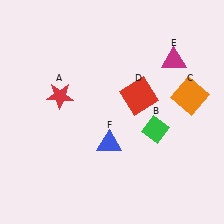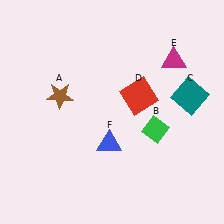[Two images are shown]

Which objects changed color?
A changed from red to brown. C changed from orange to teal.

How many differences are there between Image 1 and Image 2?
There are 2 differences between the two images.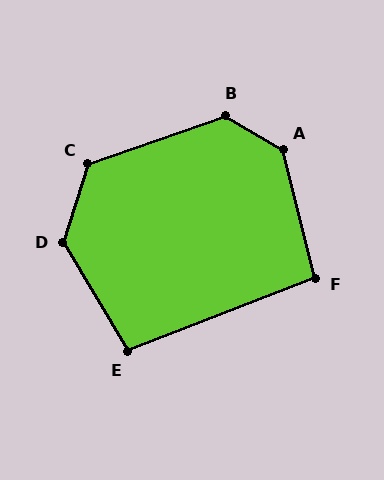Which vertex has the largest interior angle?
A, at approximately 134 degrees.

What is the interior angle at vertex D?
Approximately 132 degrees (obtuse).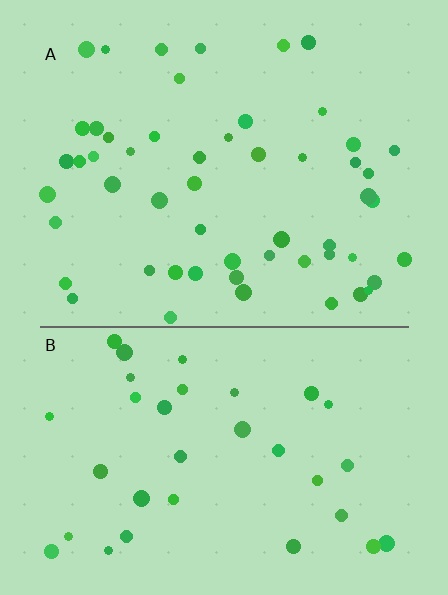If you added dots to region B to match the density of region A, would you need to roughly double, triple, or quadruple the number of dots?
Approximately double.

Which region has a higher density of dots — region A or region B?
A (the top).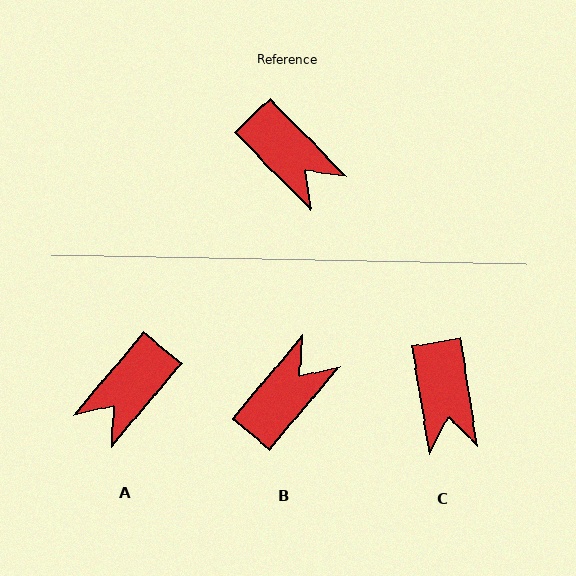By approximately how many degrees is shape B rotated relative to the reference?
Approximately 95 degrees counter-clockwise.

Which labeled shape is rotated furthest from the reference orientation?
B, about 95 degrees away.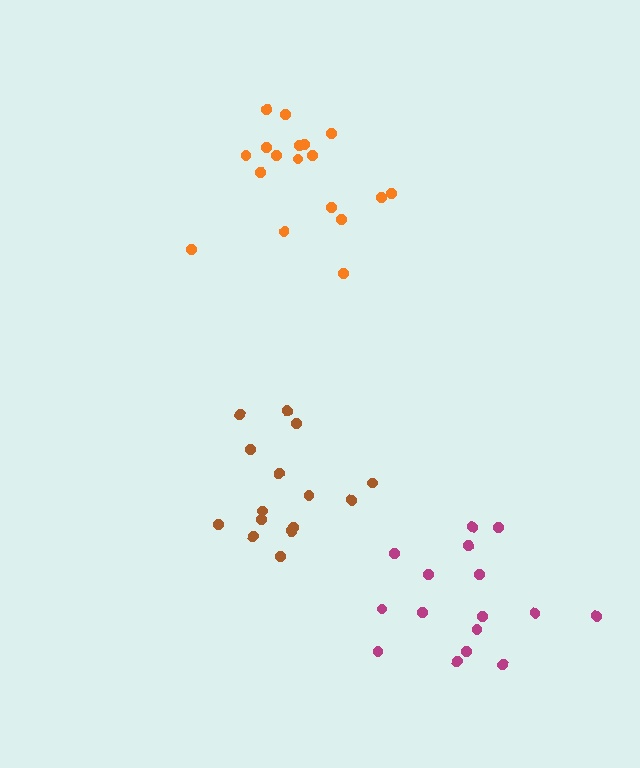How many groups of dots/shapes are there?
There are 3 groups.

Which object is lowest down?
The magenta cluster is bottommost.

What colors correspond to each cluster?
The clusters are colored: magenta, brown, orange.